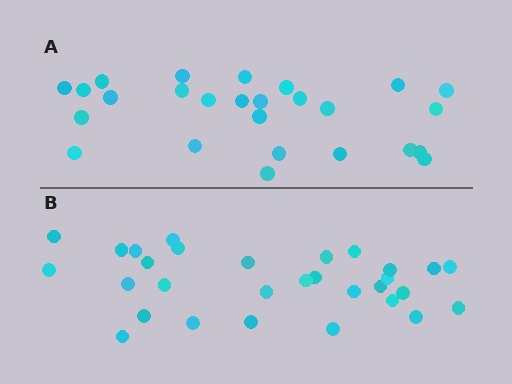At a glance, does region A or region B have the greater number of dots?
Region B (the bottom region) has more dots.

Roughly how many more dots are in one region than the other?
Region B has about 4 more dots than region A.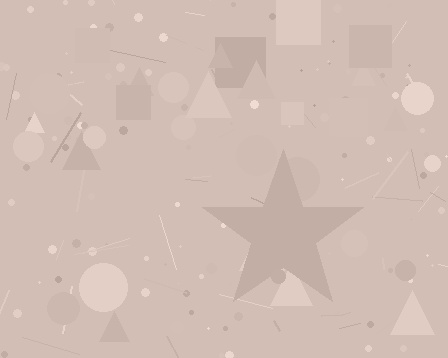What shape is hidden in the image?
A star is hidden in the image.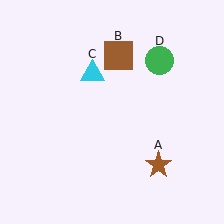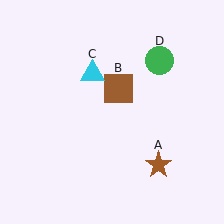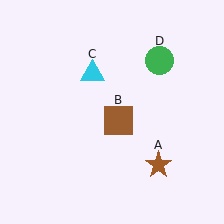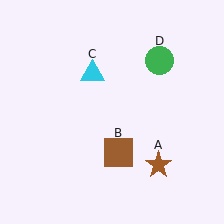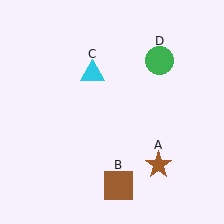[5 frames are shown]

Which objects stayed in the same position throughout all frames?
Brown star (object A) and cyan triangle (object C) and green circle (object D) remained stationary.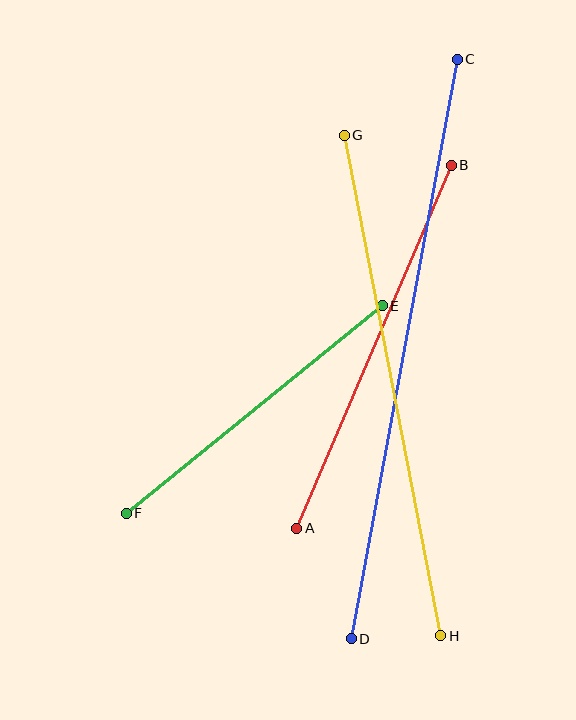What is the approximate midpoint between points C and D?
The midpoint is at approximately (404, 349) pixels.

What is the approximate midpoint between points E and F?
The midpoint is at approximately (254, 409) pixels.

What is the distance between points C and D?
The distance is approximately 589 pixels.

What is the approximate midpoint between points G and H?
The midpoint is at approximately (392, 386) pixels.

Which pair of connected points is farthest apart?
Points C and D are farthest apart.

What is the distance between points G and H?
The distance is approximately 510 pixels.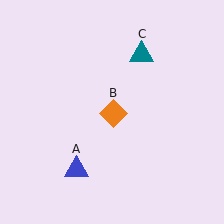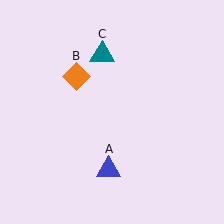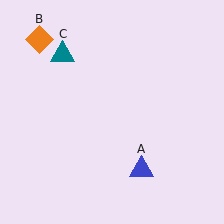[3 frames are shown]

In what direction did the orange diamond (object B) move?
The orange diamond (object B) moved up and to the left.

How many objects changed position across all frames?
3 objects changed position: blue triangle (object A), orange diamond (object B), teal triangle (object C).